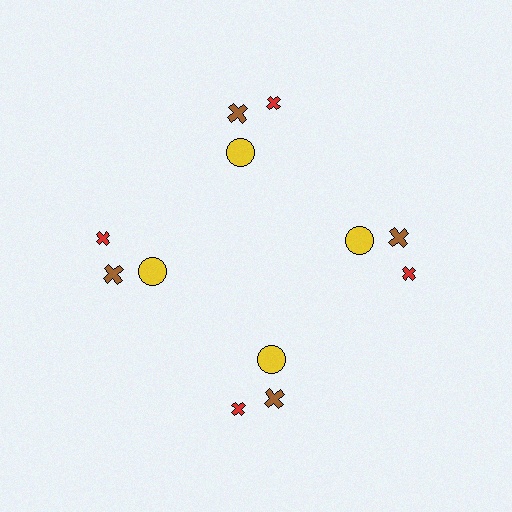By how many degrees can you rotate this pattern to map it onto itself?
The pattern maps onto itself every 90 degrees of rotation.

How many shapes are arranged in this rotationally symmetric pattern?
There are 12 shapes, arranged in 4 groups of 3.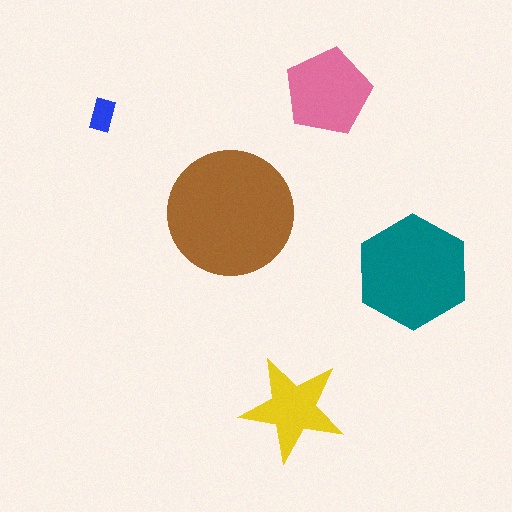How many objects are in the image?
There are 5 objects in the image.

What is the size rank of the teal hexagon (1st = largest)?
2nd.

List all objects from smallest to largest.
The blue rectangle, the yellow star, the pink pentagon, the teal hexagon, the brown circle.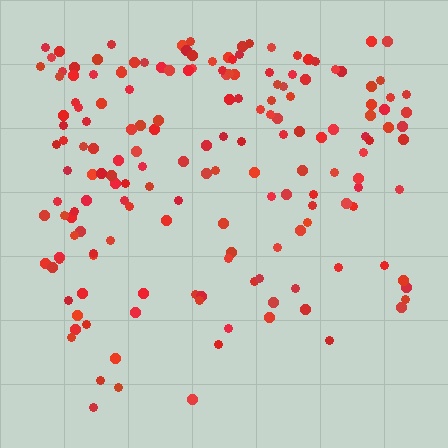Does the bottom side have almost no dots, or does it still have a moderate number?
Still a moderate number, just noticeably fewer than the top.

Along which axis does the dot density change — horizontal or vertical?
Vertical.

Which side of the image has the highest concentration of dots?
The top.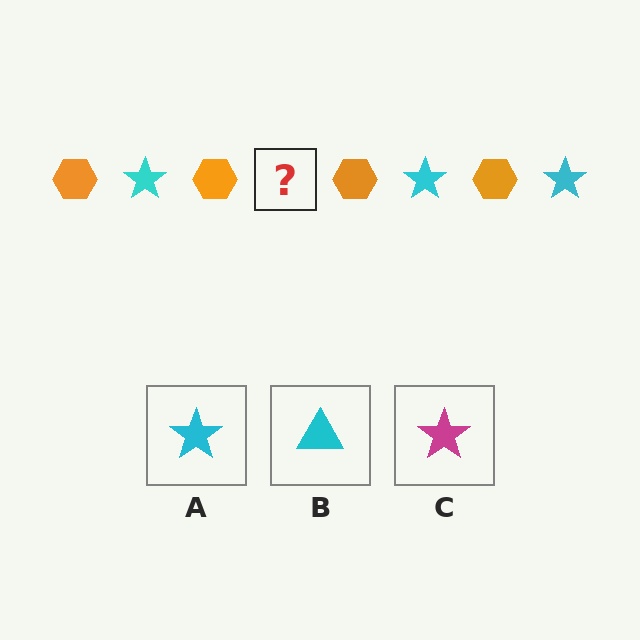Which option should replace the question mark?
Option A.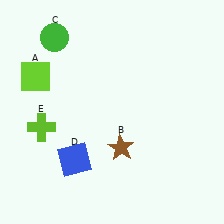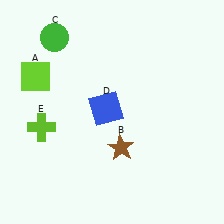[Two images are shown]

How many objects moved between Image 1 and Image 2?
1 object moved between the two images.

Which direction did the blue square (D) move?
The blue square (D) moved up.